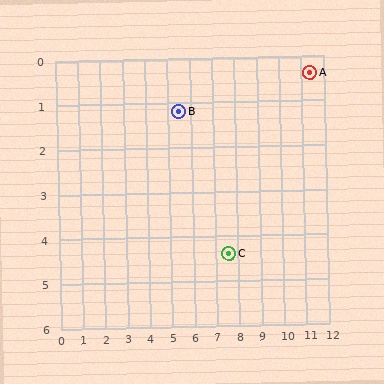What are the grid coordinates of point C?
Point C is at approximately (7.6, 4.4).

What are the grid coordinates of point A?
Point A is at approximately (11.4, 0.4).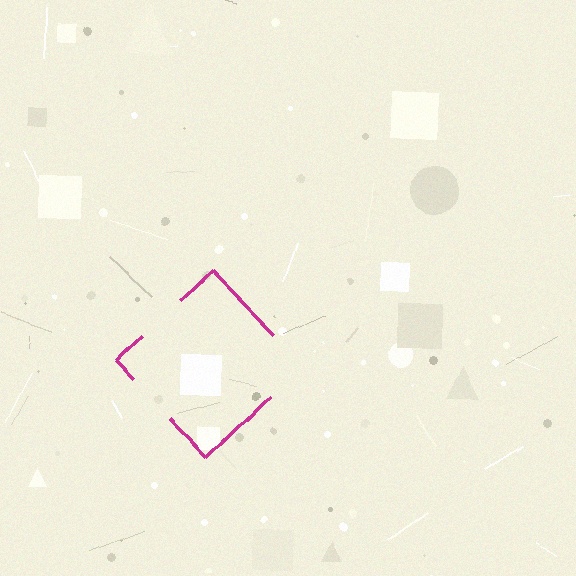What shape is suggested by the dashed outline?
The dashed outline suggests a diamond.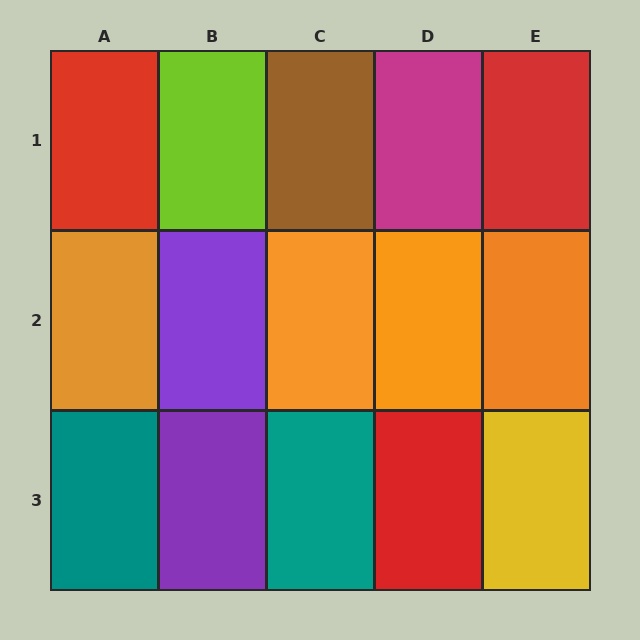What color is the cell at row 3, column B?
Purple.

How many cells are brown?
1 cell is brown.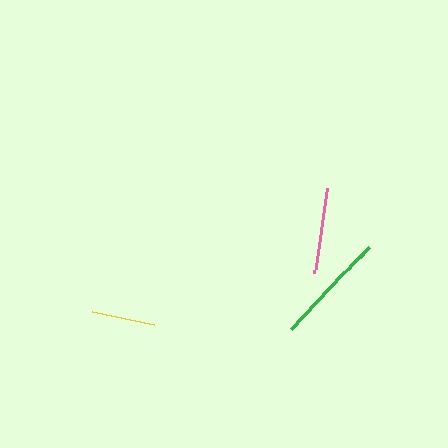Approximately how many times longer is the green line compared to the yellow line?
The green line is approximately 1.8 times the length of the yellow line.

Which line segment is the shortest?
The yellow line is the shortest at approximately 64 pixels.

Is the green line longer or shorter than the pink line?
The green line is longer than the pink line.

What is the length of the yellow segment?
The yellow segment is approximately 64 pixels long.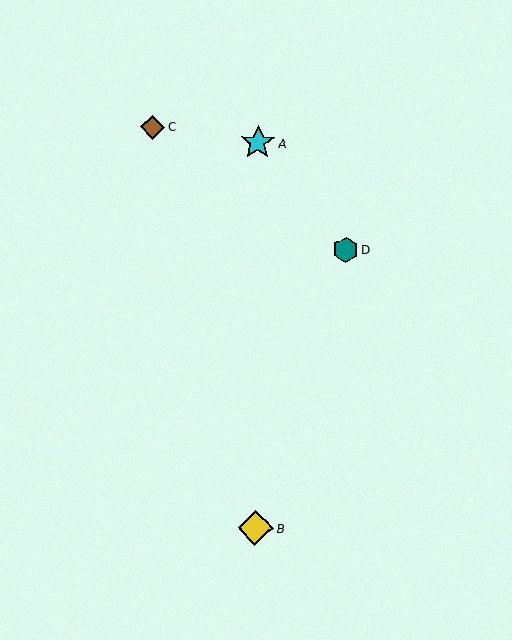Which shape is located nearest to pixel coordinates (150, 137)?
The brown diamond (labeled C) at (153, 127) is nearest to that location.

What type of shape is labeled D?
Shape D is a teal hexagon.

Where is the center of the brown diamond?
The center of the brown diamond is at (153, 127).